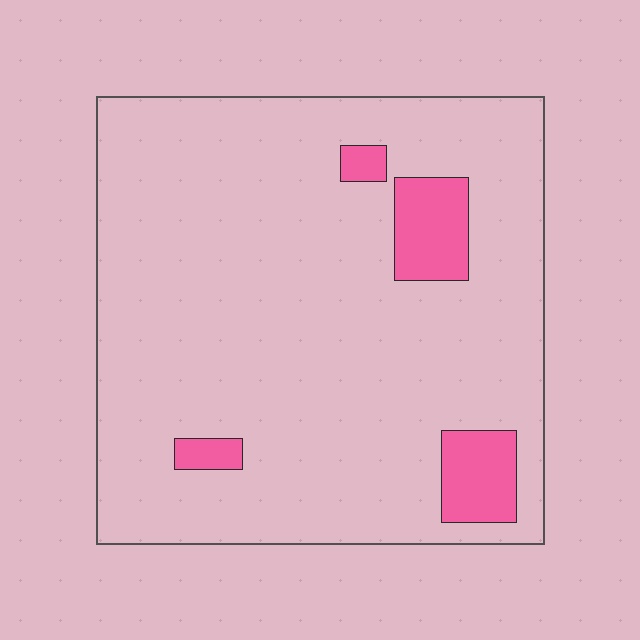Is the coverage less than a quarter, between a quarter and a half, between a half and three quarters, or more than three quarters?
Less than a quarter.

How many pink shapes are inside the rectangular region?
4.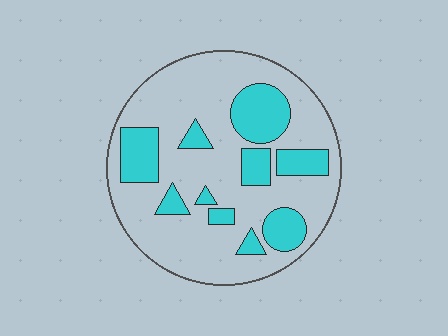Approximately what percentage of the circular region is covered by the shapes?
Approximately 25%.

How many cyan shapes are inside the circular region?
10.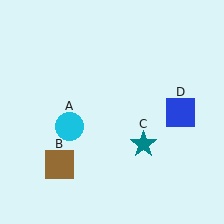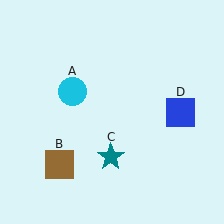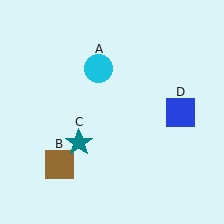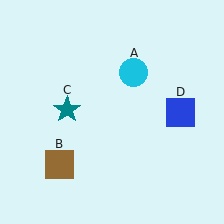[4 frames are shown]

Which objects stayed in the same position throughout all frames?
Brown square (object B) and blue square (object D) remained stationary.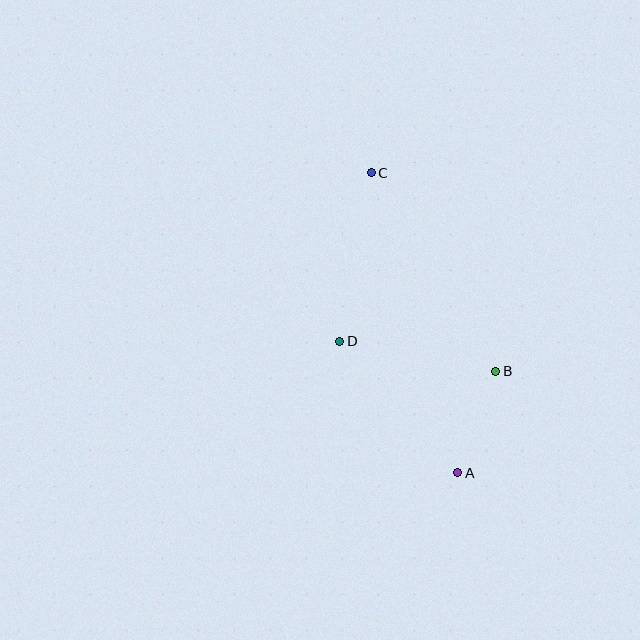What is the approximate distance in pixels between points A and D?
The distance between A and D is approximately 176 pixels.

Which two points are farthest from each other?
Points A and C are farthest from each other.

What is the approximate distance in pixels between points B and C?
The distance between B and C is approximately 234 pixels.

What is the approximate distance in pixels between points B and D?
The distance between B and D is approximately 159 pixels.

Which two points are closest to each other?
Points A and B are closest to each other.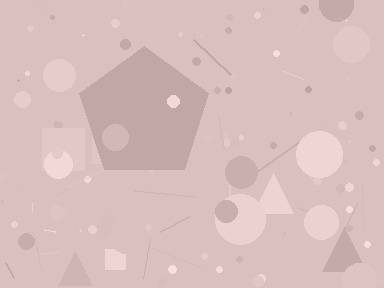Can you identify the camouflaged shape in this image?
The camouflaged shape is a pentagon.